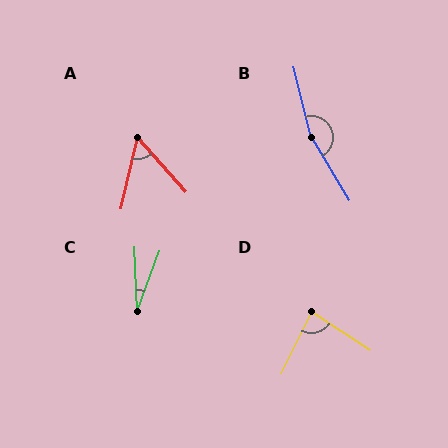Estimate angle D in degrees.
Approximately 83 degrees.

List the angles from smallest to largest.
C (22°), A (55°), D (83°), B (163°).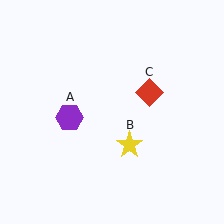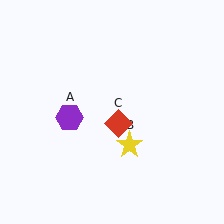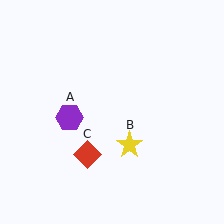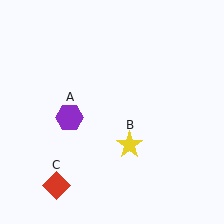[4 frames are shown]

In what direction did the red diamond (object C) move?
The red diamond (object C) moved down and to the left.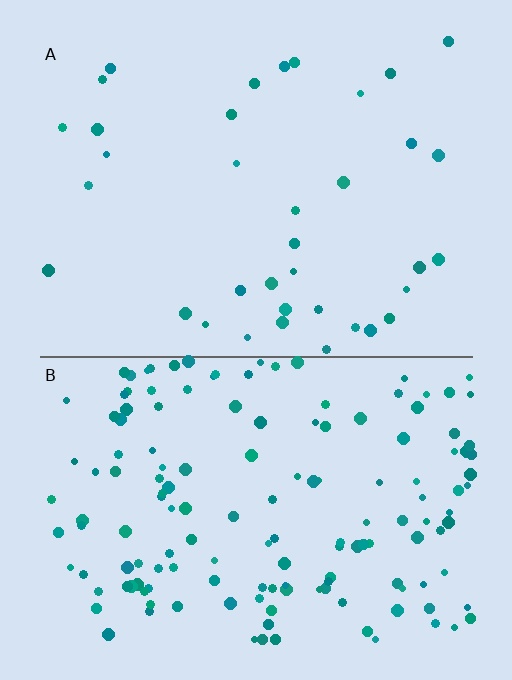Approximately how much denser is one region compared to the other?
Approximately 4.2× — region B over region A.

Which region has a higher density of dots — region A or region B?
B (the bottom).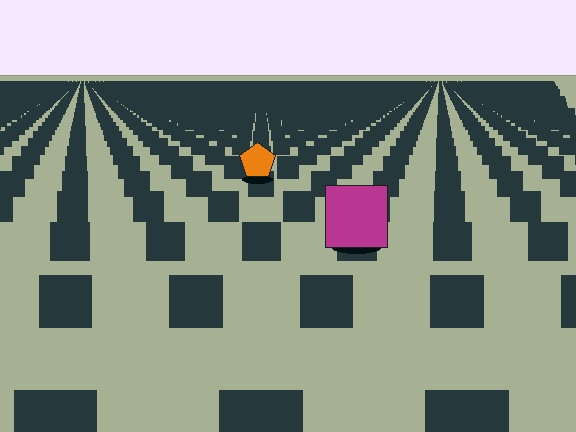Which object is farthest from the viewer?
The orange pentagon is farthest from the viewer. It appears smaller and the ground texture around it is denser.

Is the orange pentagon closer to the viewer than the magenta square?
No. The magenta square is closer — you can tell from the texture gradient: the ground texture is coarser near it.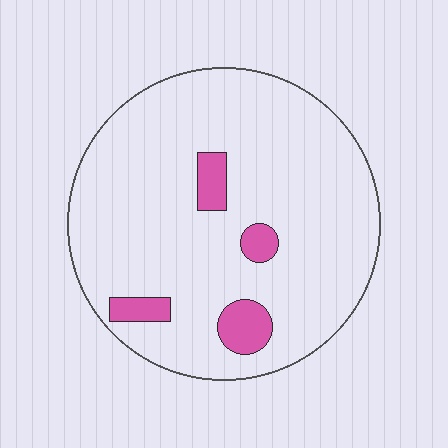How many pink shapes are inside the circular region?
4.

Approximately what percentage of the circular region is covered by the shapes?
Approximately 10%.